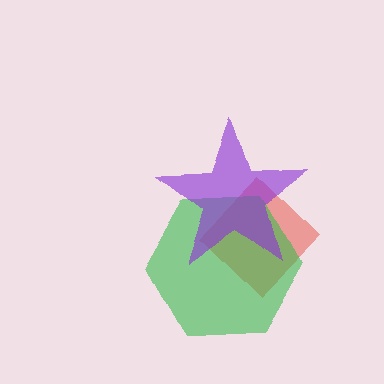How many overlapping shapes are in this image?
There are 3 overlapping shapes in the image.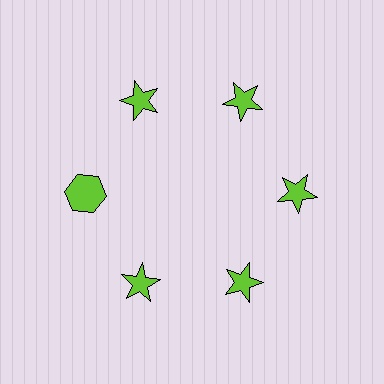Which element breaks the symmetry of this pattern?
The lime hexagon at roughly the 9 o'clock position breaks the symmetry. All other shapes are lime stars.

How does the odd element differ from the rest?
It has a different shape: hexagon instead of star.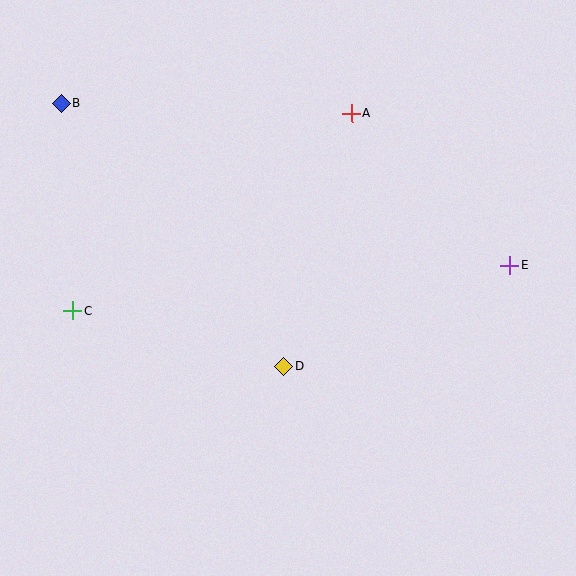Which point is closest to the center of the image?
Point D at (283, 367) is closest to the center.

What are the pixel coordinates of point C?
Point C is at (73, 311).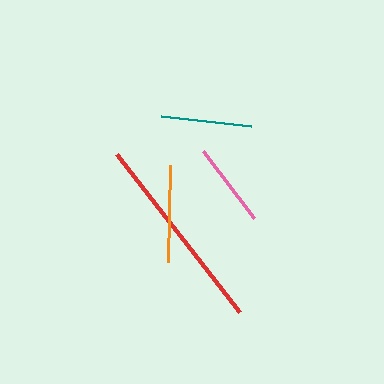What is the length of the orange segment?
The orange segment is approximately 96 pixels long.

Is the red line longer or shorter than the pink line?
The red line is longer than the pink line.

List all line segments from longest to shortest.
From longest to shortest: red, orange, teal, pink.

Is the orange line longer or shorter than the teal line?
The orange line is longer than the teal line.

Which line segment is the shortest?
The pink line is the shortest at approximately 84 pixels.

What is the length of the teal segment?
The teal segment is approximately 91 pixels long.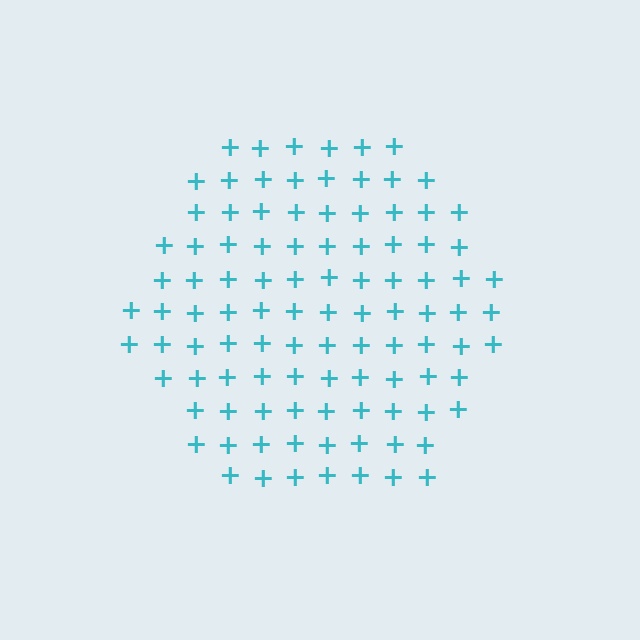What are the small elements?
The small elements are plus signs.